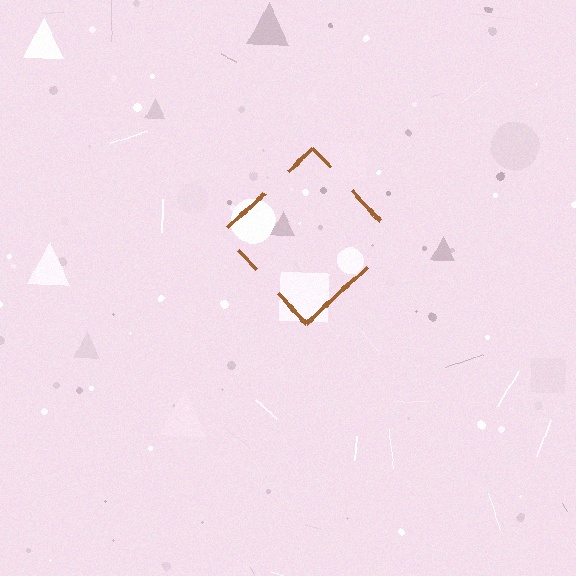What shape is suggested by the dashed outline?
The dashed outline suggests a diamond.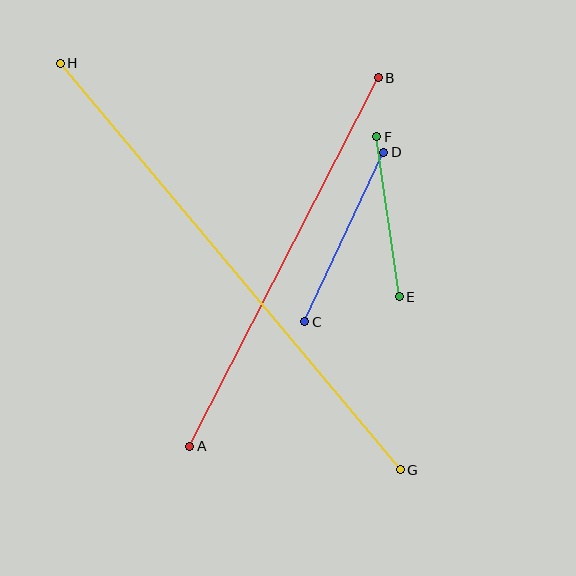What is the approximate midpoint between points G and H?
The midpoint is at approximately (230, 267) pixels.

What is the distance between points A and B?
The distance is approximately 414 pixels.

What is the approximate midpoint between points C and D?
The midpoint is at approximately (344, 237) pixels.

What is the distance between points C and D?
The distance is approximately 187 pixels.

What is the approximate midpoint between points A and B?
The midpoint is at approximately (284, 262) pixels.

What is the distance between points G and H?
The distance is approximately 530 pixels.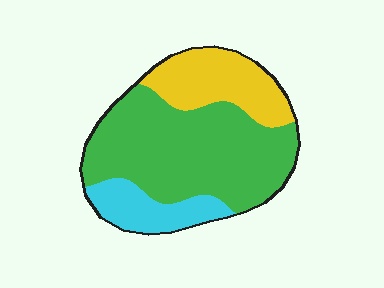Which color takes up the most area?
Green, at roughly 60%.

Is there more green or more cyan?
Green.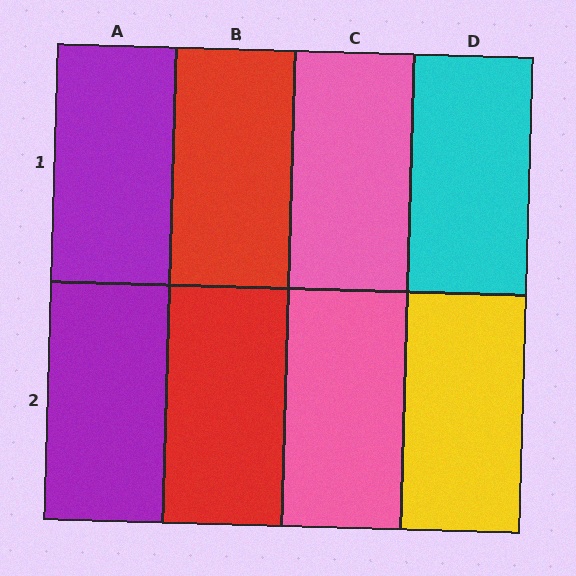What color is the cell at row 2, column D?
Yellow.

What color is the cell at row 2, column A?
Purple.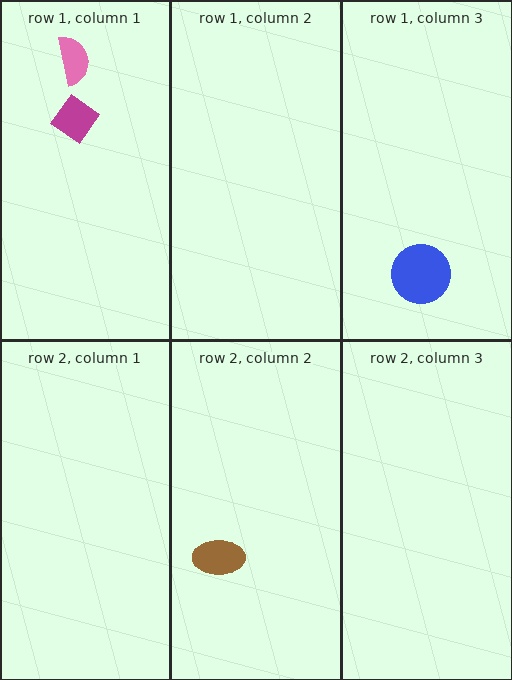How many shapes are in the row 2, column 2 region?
1.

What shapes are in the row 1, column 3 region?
The blue circle.